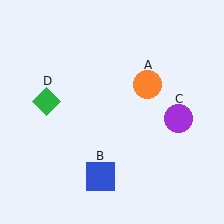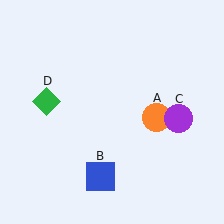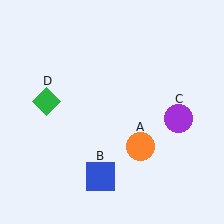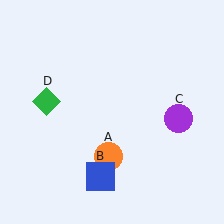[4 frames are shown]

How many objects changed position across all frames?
1 object changed position: orange circle (object A).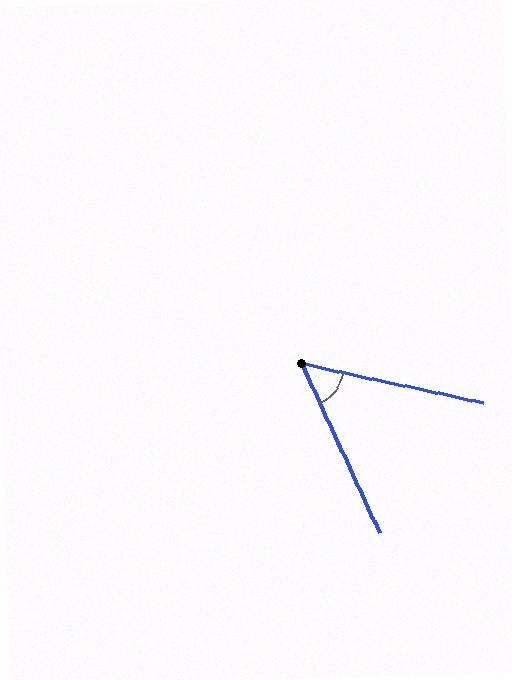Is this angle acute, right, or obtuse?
It is acute.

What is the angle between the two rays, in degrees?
Approximately 53 degrees.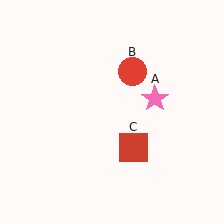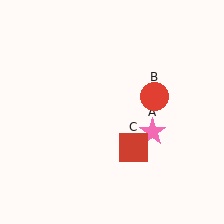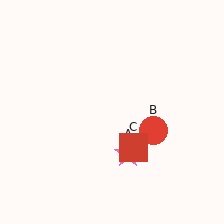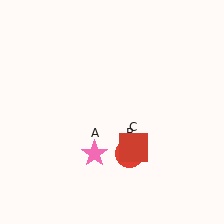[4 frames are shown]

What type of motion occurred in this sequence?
The pink star (object A), red circle (object B) rotated clockwise around the center of the scene.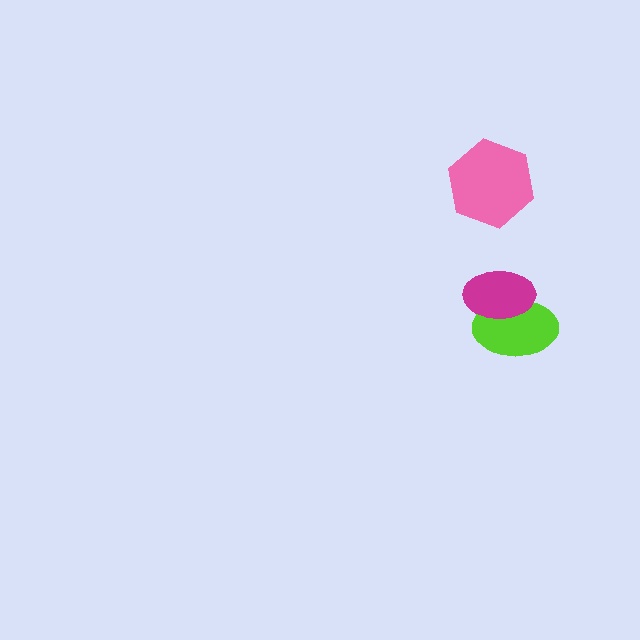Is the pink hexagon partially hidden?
No, no other shape covers it.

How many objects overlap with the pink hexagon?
0 objects overlap with the pink hexagon.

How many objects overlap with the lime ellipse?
1 object overlaps with the lime ellipse.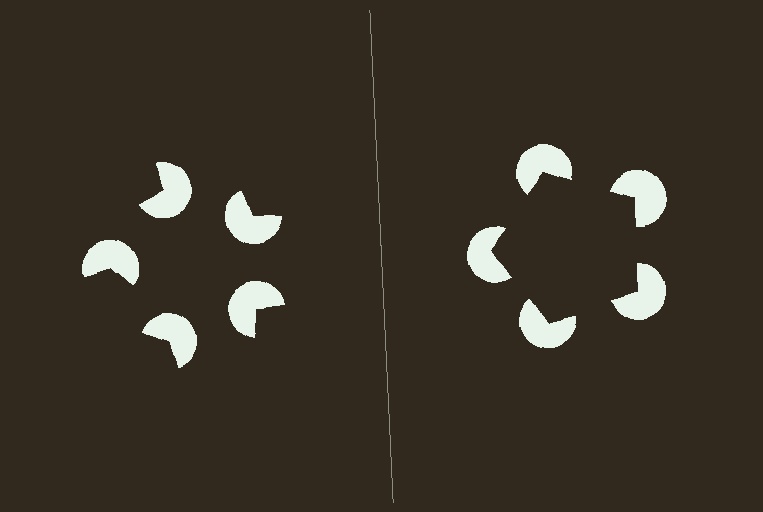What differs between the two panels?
The pac-man discs are positioned identically on both sides; only the wedge orientations differ. On the right they align to a pentagon; on the left they are misaligned.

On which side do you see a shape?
An illusory pentagon appears on the right side. On the left side the wedge cuts are rotated, so no coherent shape forms.